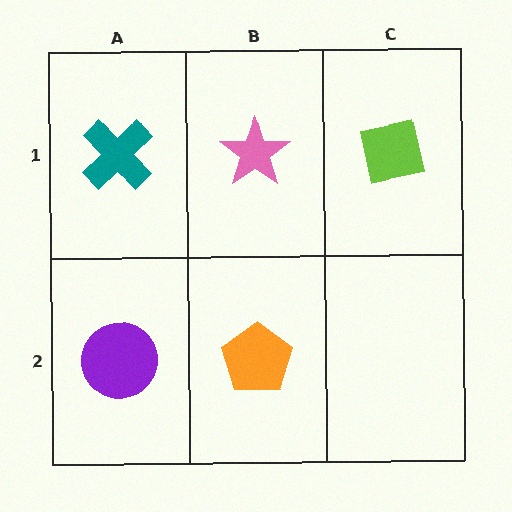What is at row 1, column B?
A pink star.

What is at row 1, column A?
A teal cross.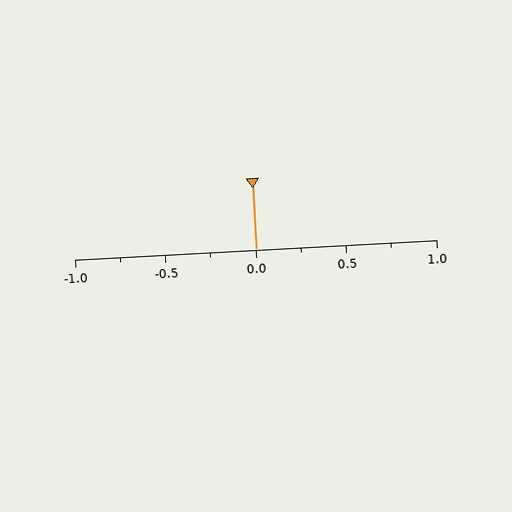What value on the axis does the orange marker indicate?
The marker indicates approximately 0.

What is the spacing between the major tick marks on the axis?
The major ticks are spaced 0.5 apart.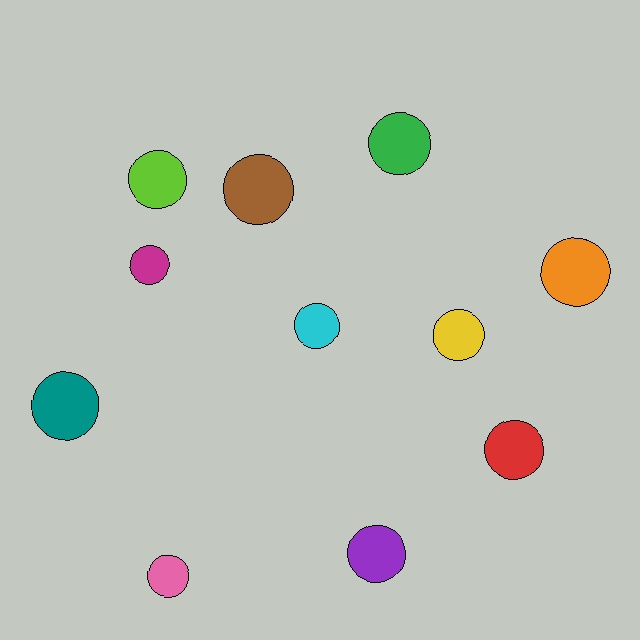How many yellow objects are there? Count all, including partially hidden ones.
There is 1 yellow object.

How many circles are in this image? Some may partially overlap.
There are 11 circles.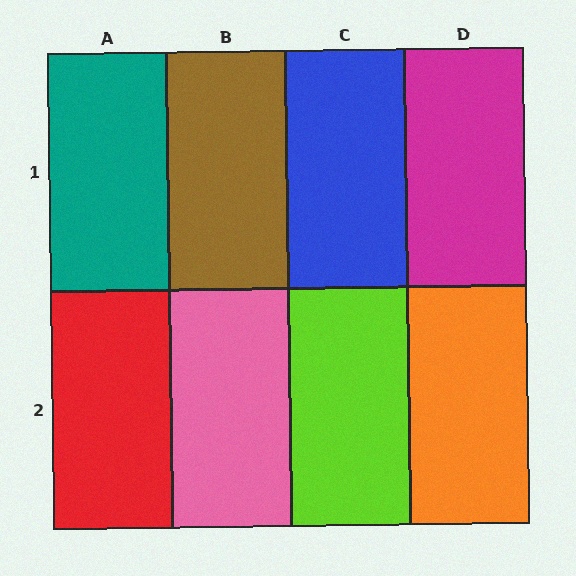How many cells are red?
1 cell is red.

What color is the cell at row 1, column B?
Brown.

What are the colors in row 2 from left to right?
Red, pink, lime, orange.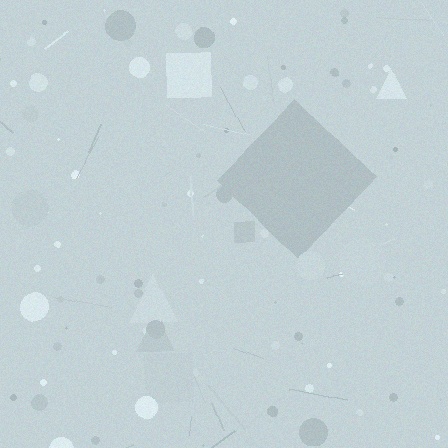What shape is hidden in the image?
A diamond is hidden in the image.